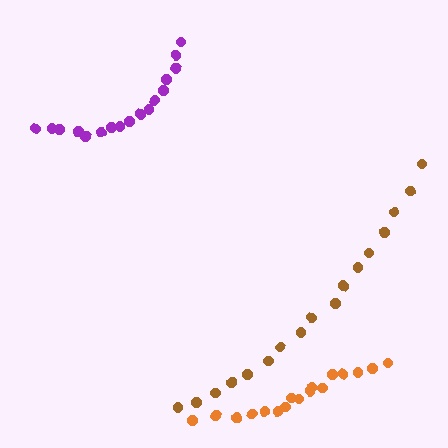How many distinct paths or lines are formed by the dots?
There are 3 distinct paths.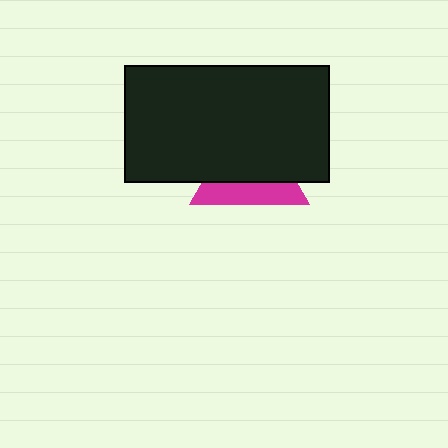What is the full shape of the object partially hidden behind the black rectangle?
The partially hidden object is a magenta triangle.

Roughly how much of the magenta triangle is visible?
A small part of it is visible (roughly 37%).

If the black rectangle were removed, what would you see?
You would see the complete magenta triangle.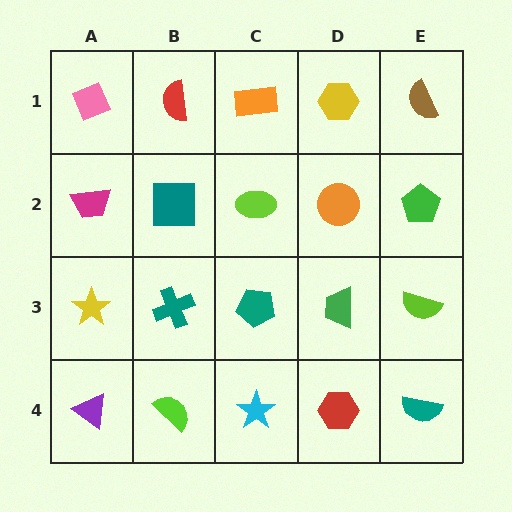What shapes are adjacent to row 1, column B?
A teal square (row 2, column B), a pink diamond (row 1, column A), an orange rectangle (row 1, column C).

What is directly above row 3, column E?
A green pentagon.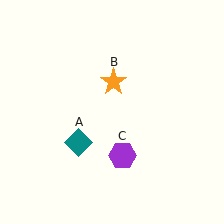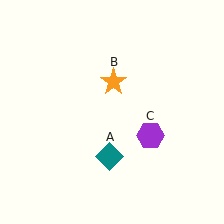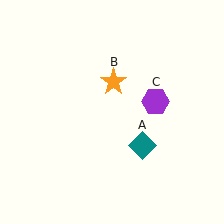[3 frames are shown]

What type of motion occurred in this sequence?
The teal diamond (object A), purple hexagon (object C) rotated counterclockwise around the center of the scene.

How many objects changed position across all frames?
2 objects changed position: teal diamond (object A), purple hexagon (object C).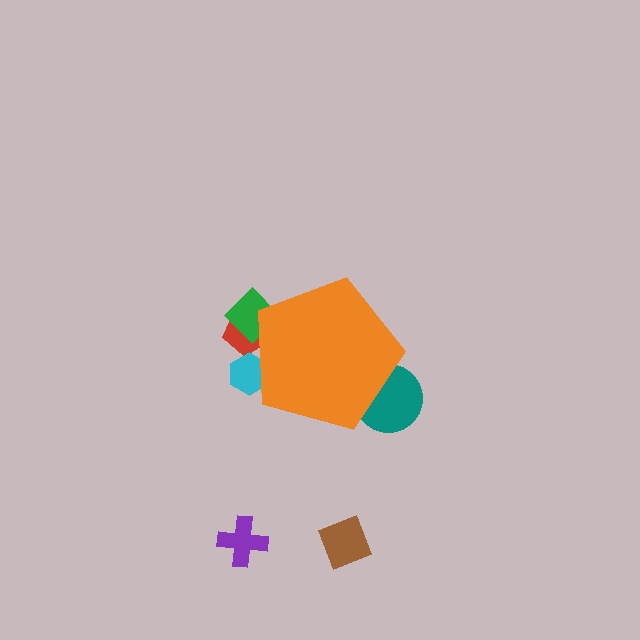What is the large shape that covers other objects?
An orange pentagon.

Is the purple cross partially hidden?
No, the purple cross is fully visible.